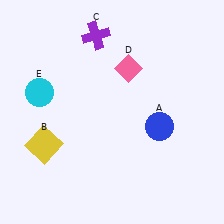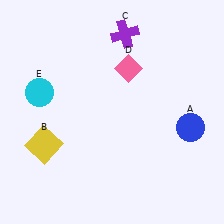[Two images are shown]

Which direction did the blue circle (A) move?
The blue circle (A) moved right.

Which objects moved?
The objects that moved are: the blue circle (A), the purple cross (C).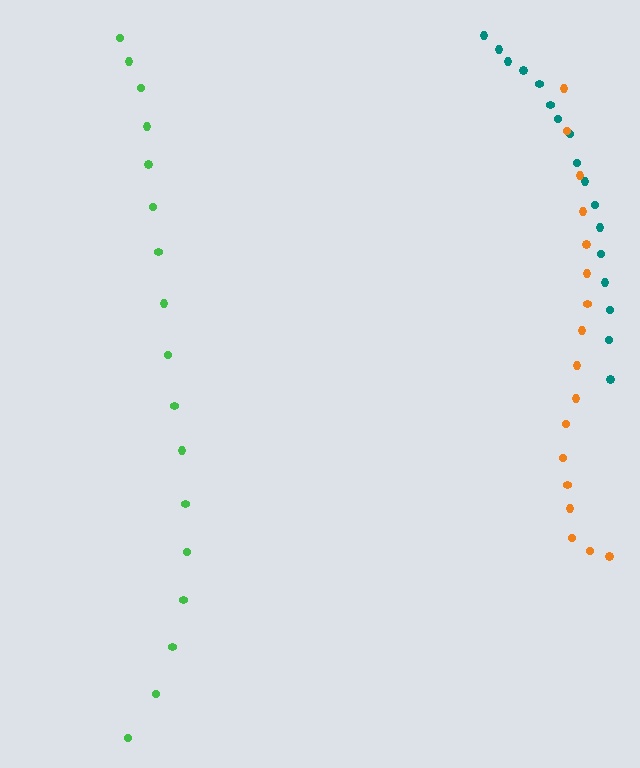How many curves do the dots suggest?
There are 3 distinct paths.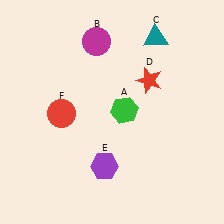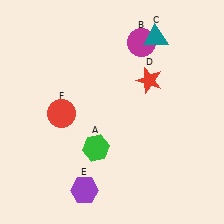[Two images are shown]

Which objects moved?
The objects that moved are: the green hexagon (A), the magenta circle (B), the purple hexagon (E).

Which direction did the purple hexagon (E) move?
The purple hexagon (E) moved down.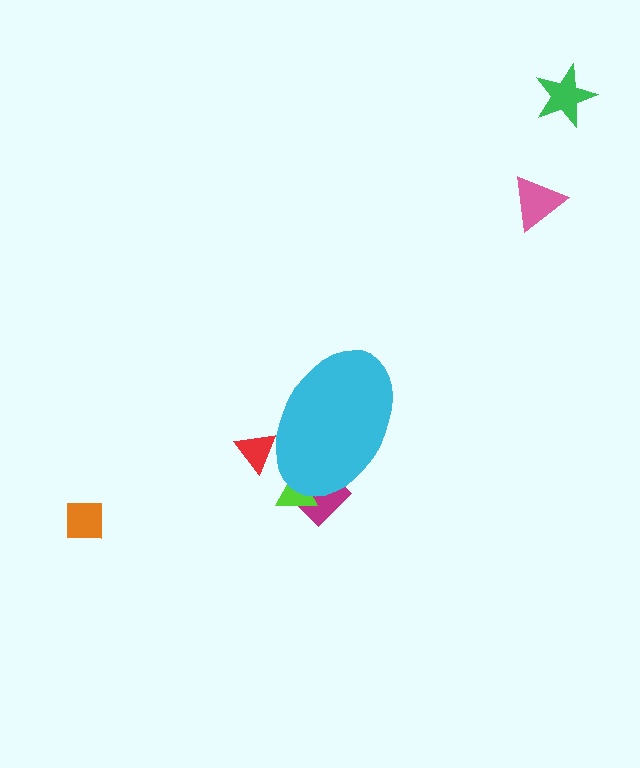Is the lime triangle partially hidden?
Yes, the lime triangle is partially hidden behind the cyan ellipse.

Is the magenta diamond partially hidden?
Yes, the magenta diamond is partially hidden behind the cyan ellipse.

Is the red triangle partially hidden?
Yes, the red triangle is partially hidden behind the cyan ellipse.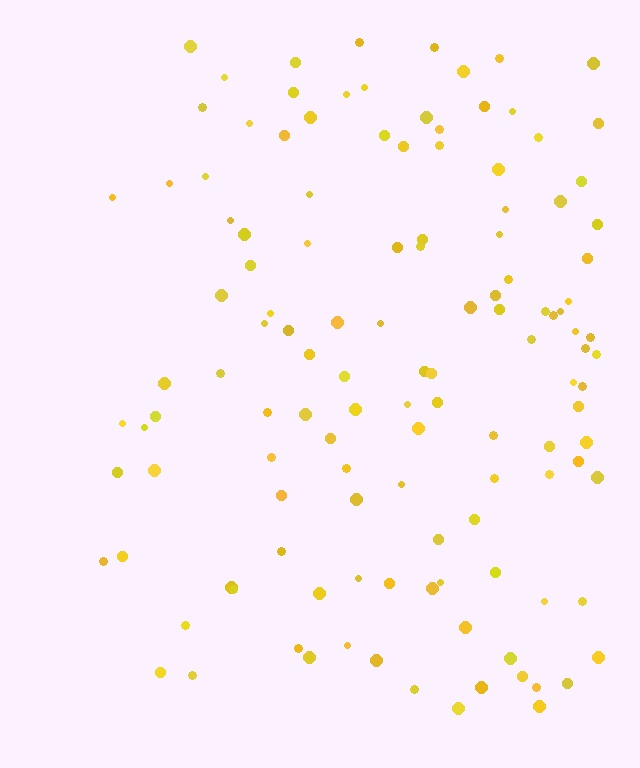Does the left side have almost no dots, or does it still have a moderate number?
Still a moderate number, just noticeably fewer than the right.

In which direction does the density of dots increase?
From left to right, with the right side densest.